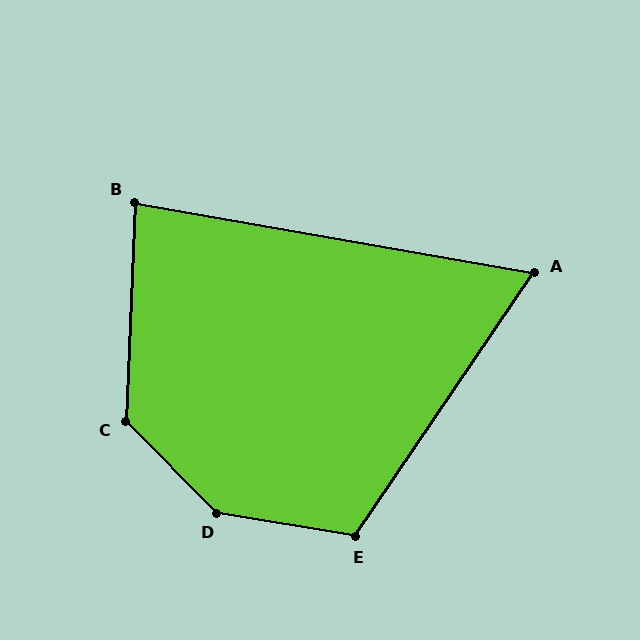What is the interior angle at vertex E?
Approximately 115 degrees (obtuse).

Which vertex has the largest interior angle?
D, at approximately 144 degrees.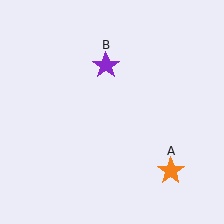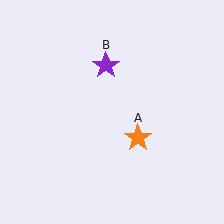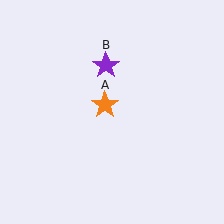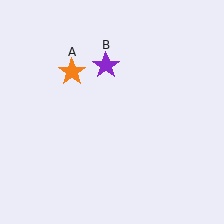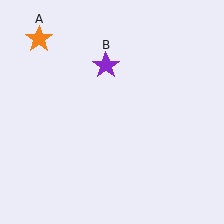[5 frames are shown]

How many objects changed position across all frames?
1 object changed position: orange star (object A).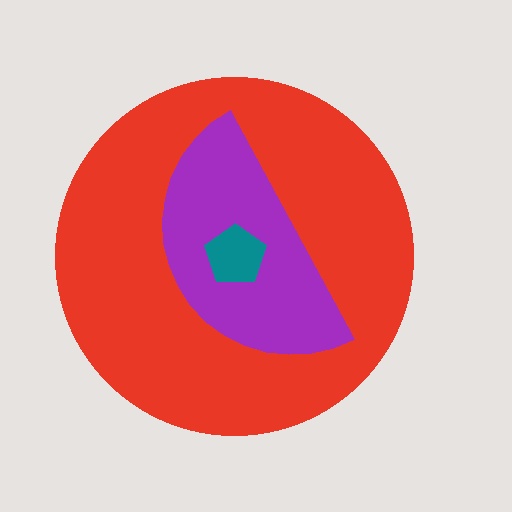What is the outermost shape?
The red circle.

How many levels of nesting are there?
3.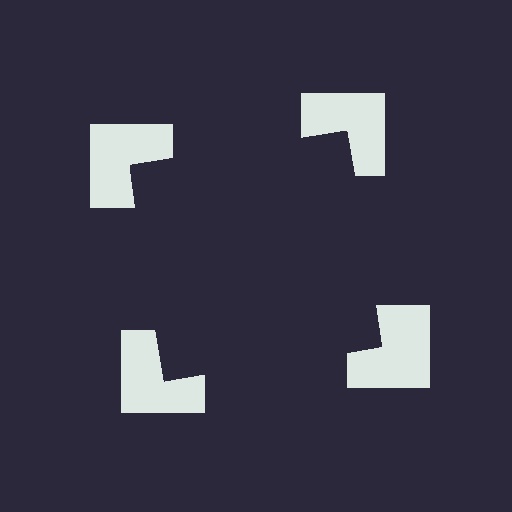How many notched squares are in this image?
There are 4 — one at each vertex of the illusory square.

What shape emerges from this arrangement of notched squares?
An illusory square — its edges are inferred from the aligned wedge cuts in the notched squares, not physically drawn.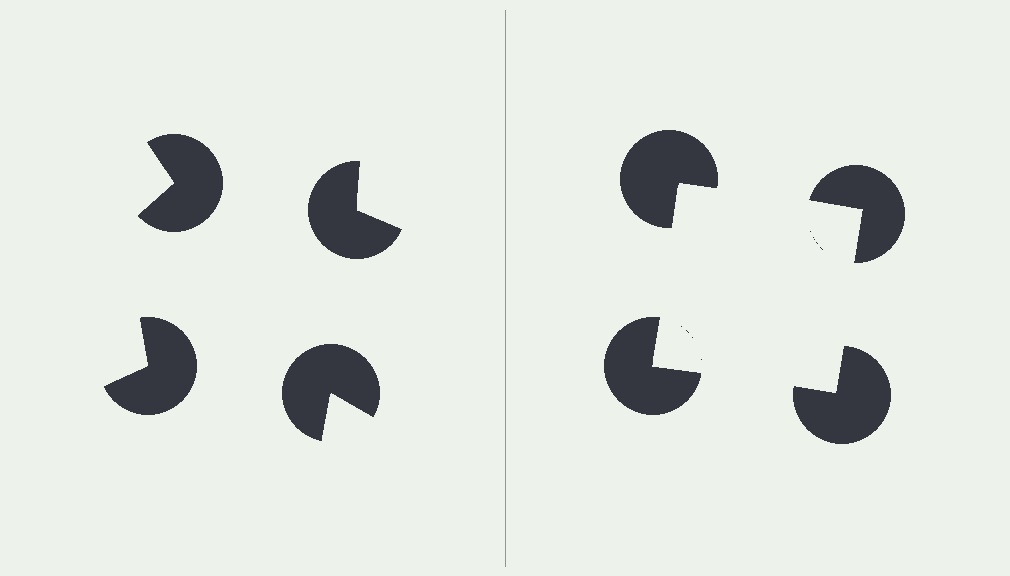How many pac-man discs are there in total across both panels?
8 — 4 on each side.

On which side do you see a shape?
An illusory square appears on the right side. On the left side the wedge cuts are rotated, so no coherent shape forms.